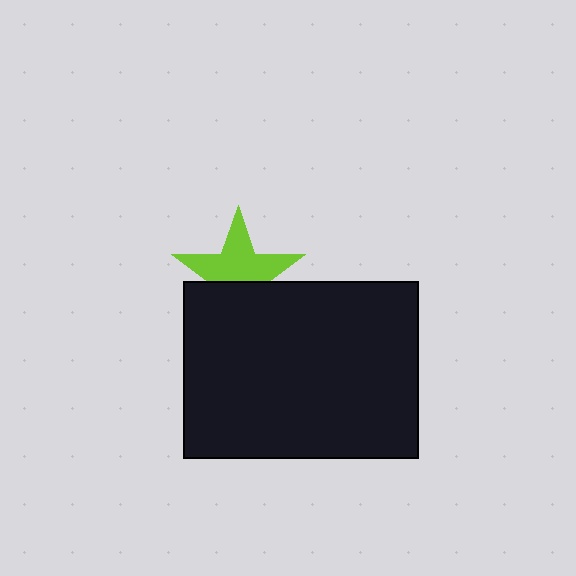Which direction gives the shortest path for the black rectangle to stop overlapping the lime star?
Moving down gives the shortest separation.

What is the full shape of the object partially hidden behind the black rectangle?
The partially hidden object is a lime star.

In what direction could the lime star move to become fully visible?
The lime star could move up. That would shift it out from behind the black rectangle entirely.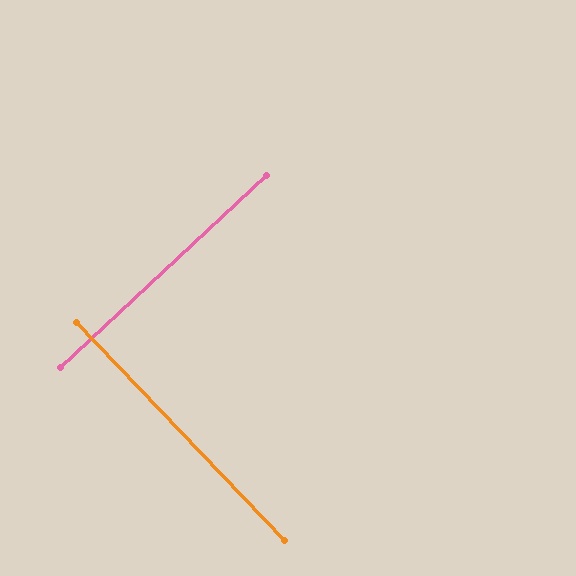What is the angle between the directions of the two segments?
Approximately 89 degrees.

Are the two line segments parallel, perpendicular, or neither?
Perpendicular — they meet at approximately 89°.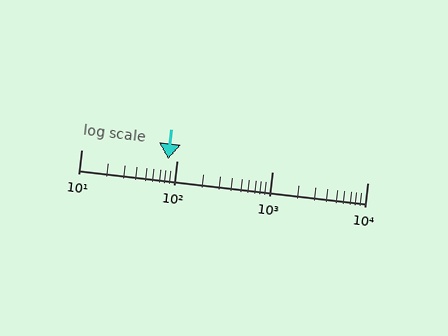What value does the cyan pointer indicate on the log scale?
The pointer indicates approximately 81.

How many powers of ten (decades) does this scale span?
The scale spans 3 decades, from 10 to 10000.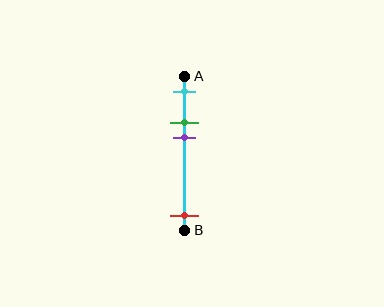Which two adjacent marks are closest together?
The green and purple marks are the closest adjacent pair.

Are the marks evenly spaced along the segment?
No, the marks are not evenly spaced.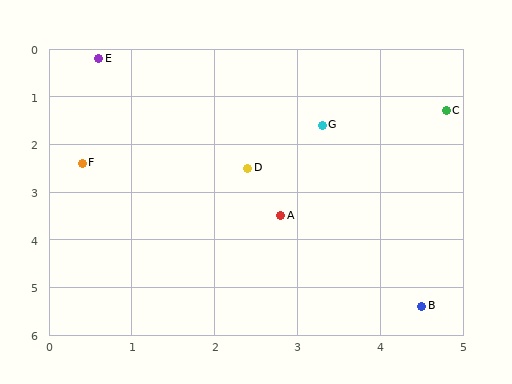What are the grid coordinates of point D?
Point D is at approximately (2.4, 2.5).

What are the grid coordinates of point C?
Point C is at approximately (4.8, 1.3).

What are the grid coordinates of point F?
Point F is at approximately (0.4, 2.4).